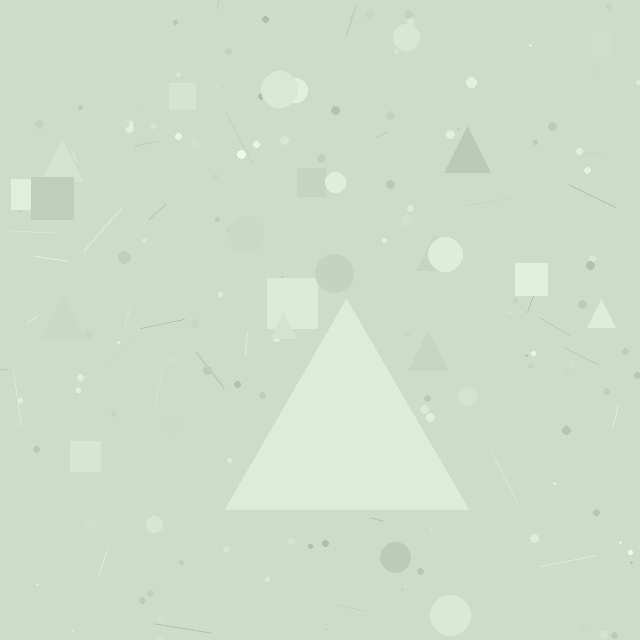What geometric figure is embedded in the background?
A triangle is embedded in the background.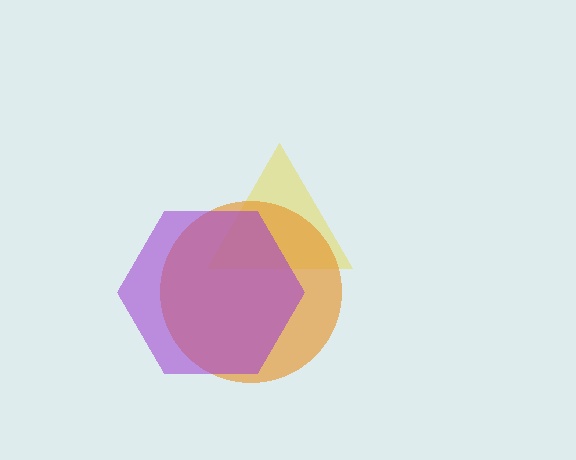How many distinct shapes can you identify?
There are 3 distinct shapes: a yellow triangle, an orange circle, a purple hexagon.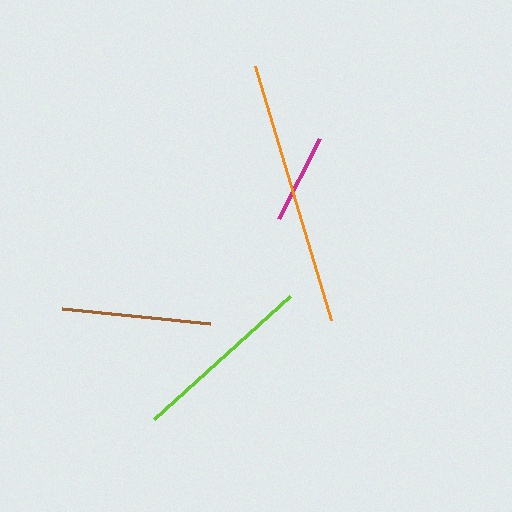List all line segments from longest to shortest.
From longest to shortest: orange, lime, brown, magenta.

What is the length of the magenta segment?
The magenta segment is approximately 90 pixels long.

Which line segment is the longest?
The orange line is the longest at approximately 266 pixels.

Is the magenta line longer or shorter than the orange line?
The orange line is longer than the magenta line.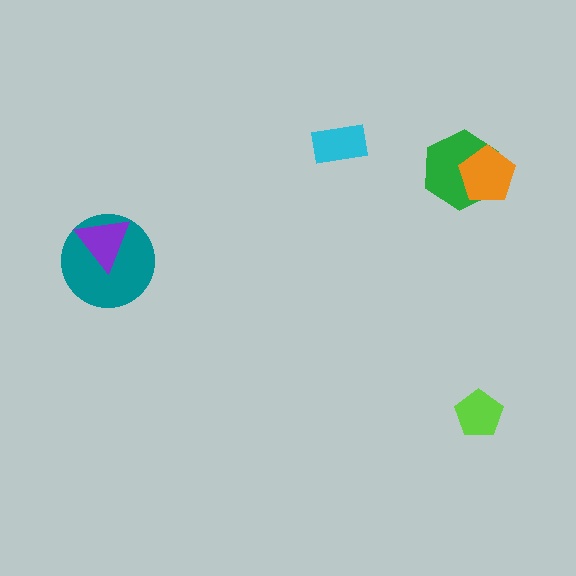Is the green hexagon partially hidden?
Yes, it is partially covered by another shape.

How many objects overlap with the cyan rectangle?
0 objects overlap with the cyan rectangle.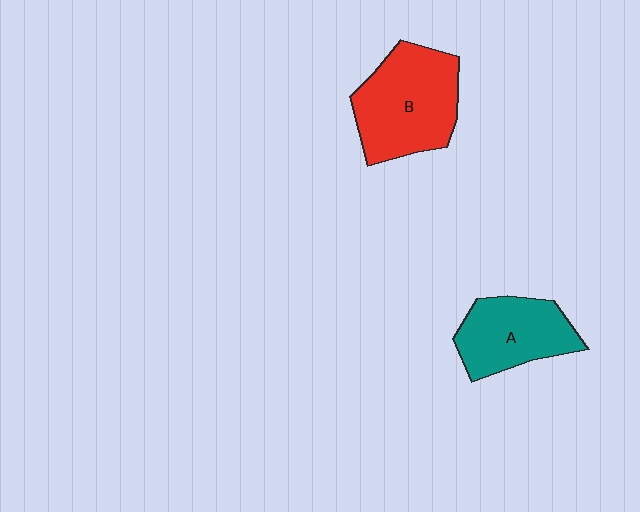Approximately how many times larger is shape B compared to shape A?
Approximately 1.3 times.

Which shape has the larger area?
Shape B (red).